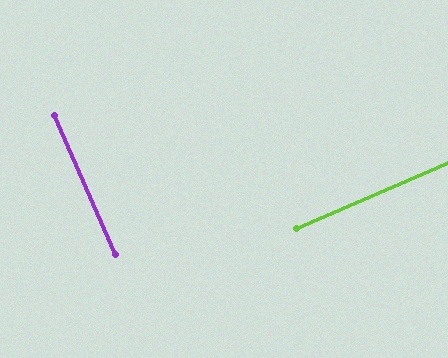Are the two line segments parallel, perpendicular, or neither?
Perpendicular — they meet at approximately 89°.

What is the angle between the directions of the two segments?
Approximately 89 degrees.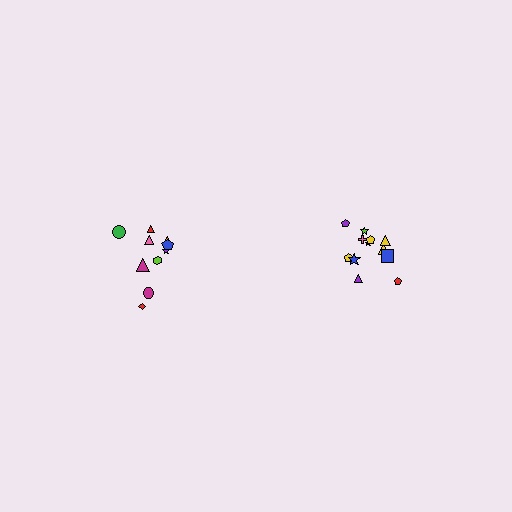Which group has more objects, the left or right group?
The right group.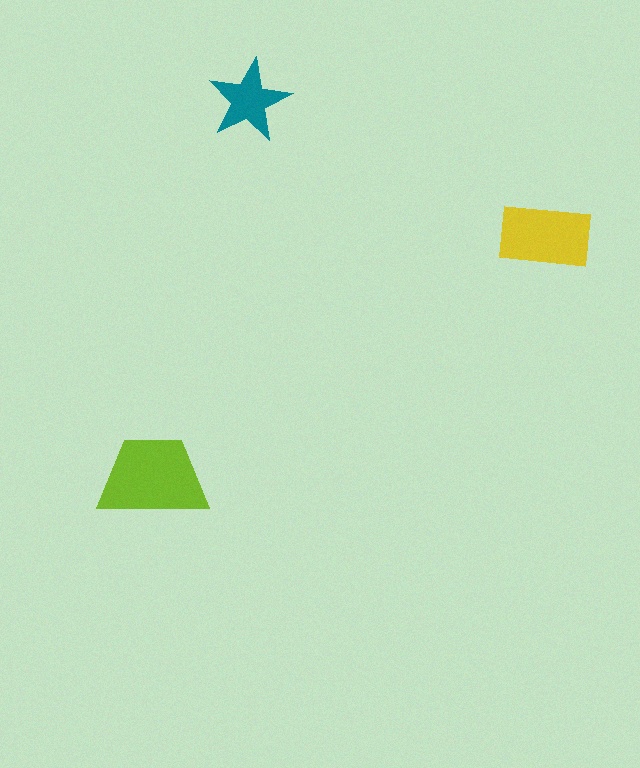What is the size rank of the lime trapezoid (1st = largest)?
1st.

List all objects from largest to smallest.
The lime trapezoid, the yellow rectangle, the teal star.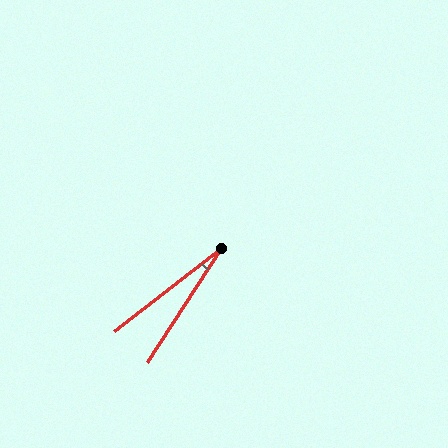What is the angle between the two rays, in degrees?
Approximately 19 degrees.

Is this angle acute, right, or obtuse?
It is acute.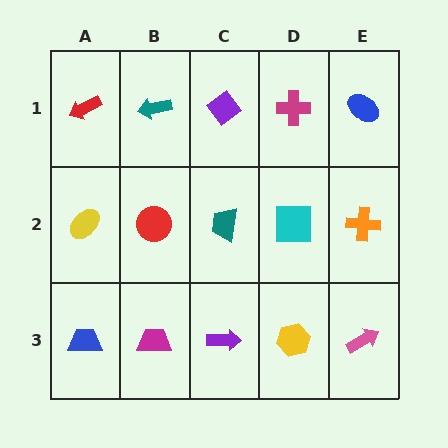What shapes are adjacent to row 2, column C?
A purple diamond (row 1, column C), a purple arrow (row 3, column C), a red circle (row 2, column B), a cyan square (row 2, column D).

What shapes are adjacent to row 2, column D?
A magenta cross (row 1, column D), a yellow hexagon (row 3, column D), a teal trapezoid (row 2, column C), an orange cross (row 2, column E).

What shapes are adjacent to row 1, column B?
A red circle (row 2, column B), a red arrow (row 1, column A), a purple diamond (row 1, column C).